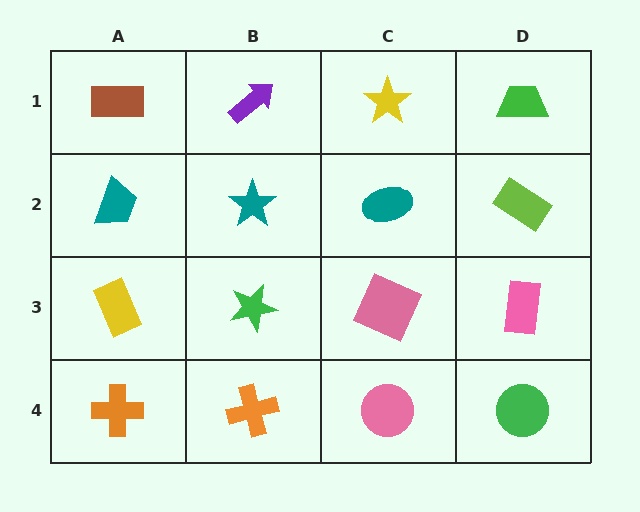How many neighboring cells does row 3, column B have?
4.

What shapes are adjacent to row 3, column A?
A teal trapezoid (row 2, column A), an orange cross (row 4, column A), a green star (row 3, column B).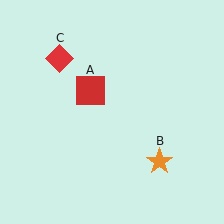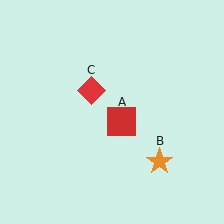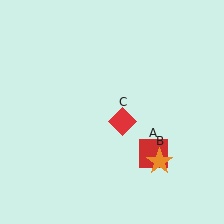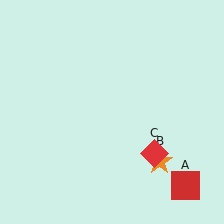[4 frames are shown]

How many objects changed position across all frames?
2 objects changed position: red square (object A), red diamond (object C).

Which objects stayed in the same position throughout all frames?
Orange star (object B) remained stationary.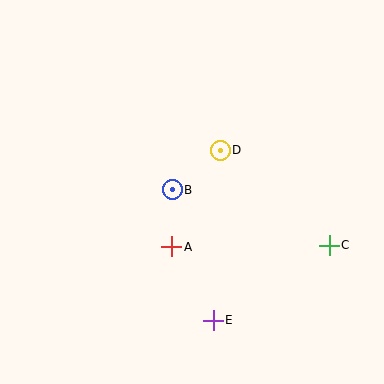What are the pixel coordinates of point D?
Point D is at (220, 150).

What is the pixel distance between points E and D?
The distance between E and D is 170 pixels.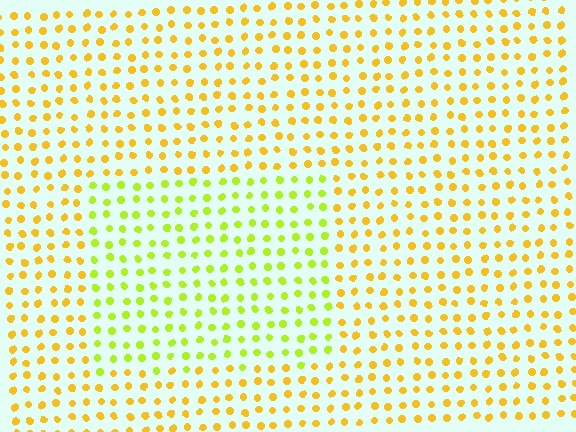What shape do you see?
I see a rectangle.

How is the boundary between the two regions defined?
The boundary is defined purely by a slight shift in hue (about 36 degrees). Spacing, size, and orientation are identical on both sides.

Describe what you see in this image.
The image is filled with small yellow elements in a uniform arrangement. A rectangle-shaped region is visible where the elements are tinted to a slightly different hue, forming a subtle color boundary.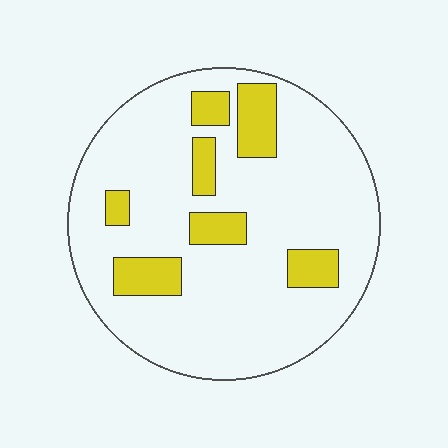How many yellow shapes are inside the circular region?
7.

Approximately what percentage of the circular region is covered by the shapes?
Approximately 15%.